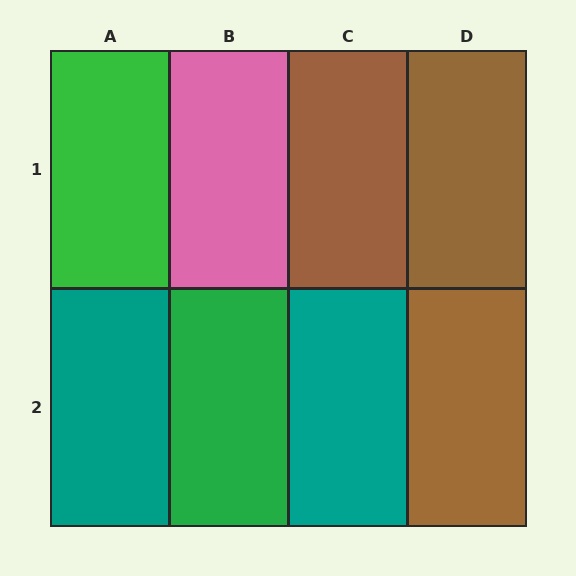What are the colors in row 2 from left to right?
Teal, green, teal, brown.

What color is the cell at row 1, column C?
Brown.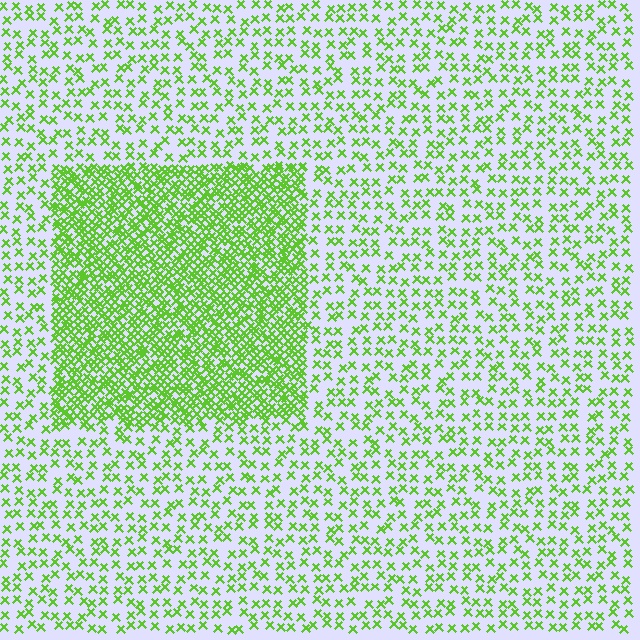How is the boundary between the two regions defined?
The boundary is defined by a change in element density (approximately 2.8x ratio). All elements are the same color, size, and shape.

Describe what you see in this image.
The image contains small lime elements arranged at two different densities. A rectangle-shaped region is visible where the elements are more densely packed than the surrounding area.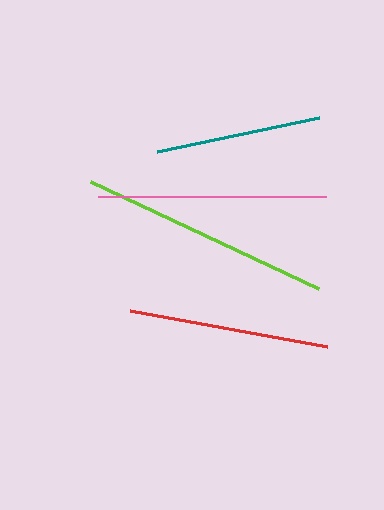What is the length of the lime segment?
The lime segment is approximately 253 pixels long.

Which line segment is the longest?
The lime line is the longest at approximately 253 pixels.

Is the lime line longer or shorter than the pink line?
The lime line is longer than the pink line.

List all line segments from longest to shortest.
From longest to shortest: lime, pink, red, teal.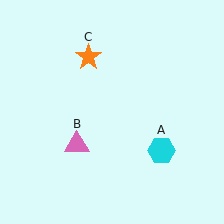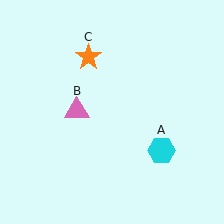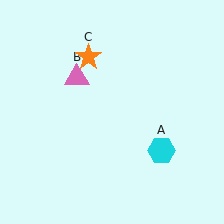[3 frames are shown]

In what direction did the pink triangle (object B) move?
The pink triangle (object B) moved up.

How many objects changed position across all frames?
1 object changed position: pink triangle (object B).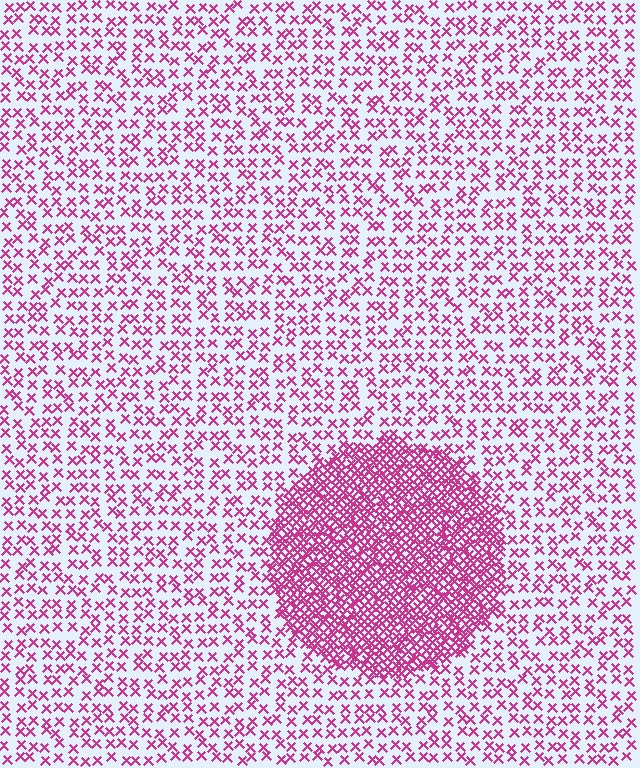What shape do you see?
I see a circle.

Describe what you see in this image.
The image contains small magenta elements arranged at two different densities. A circle-shaped region is visible where the elements are more densely packed than the surrounding area.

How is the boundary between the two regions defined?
The boundary is defined by a change in element density (approximately 3.0x ratio). All elements are the same color, size, and shape.